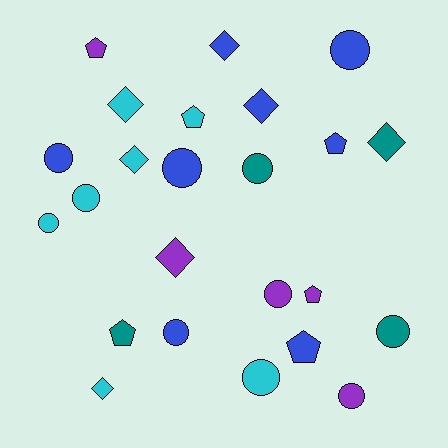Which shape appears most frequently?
Circle, with 11 objects.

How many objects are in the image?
There are 24 objects.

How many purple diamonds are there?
There is 1 purple diamond.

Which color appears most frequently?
Blue, with 8 objects.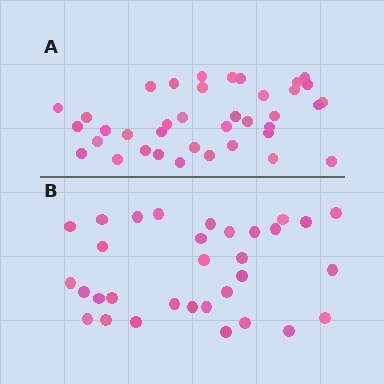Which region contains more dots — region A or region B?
Region A (the top region) has more dots.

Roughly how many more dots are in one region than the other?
Region A has about 6 more dots than region B.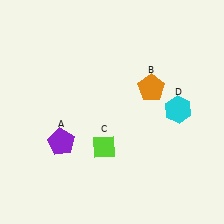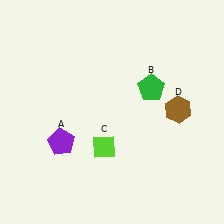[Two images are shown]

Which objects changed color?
B changed from orange to green. D changed from cyan to brown.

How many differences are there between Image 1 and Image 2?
There are 2 differences between the two images.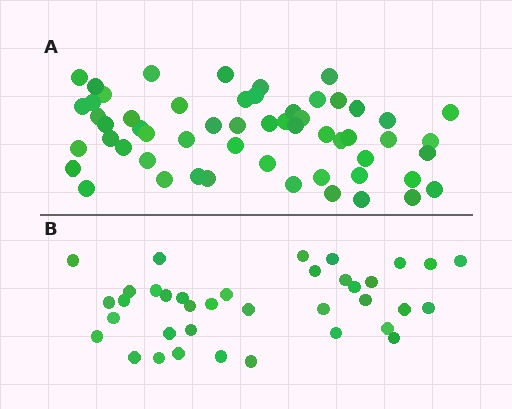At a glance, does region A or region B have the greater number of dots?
Region A (the top region) has more dots.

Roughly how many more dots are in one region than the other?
Region A has approximately 20 more dots than region B.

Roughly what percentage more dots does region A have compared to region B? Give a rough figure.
About 50% more.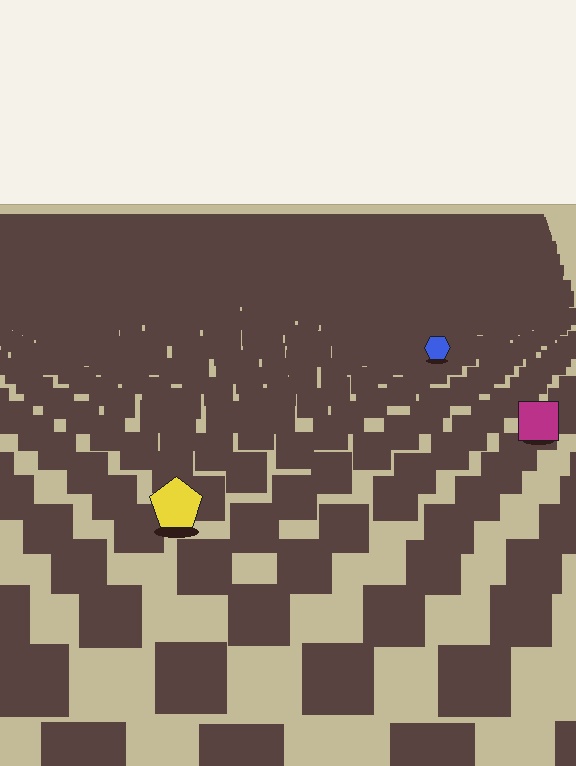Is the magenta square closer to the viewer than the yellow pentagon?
No. The yellow pentagon is closer — you can tell from the texture gradient: the ground texture is coarser near it.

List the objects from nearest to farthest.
From nearest to farthest: the yellow pentagon, the magenta square, the blue hexagon.